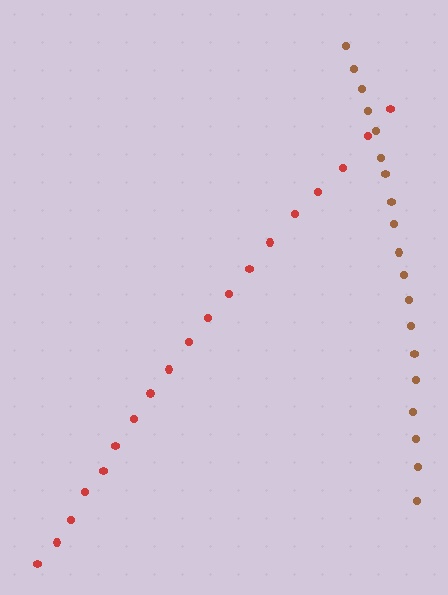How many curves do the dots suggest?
There are 2 distinct paths.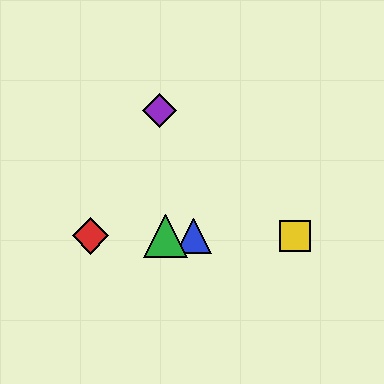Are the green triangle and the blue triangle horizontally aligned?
Yes, both are at y≈236.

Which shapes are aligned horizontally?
The red diamond, the blue triangle, the green triangle, the yellow square are aligned horizontally.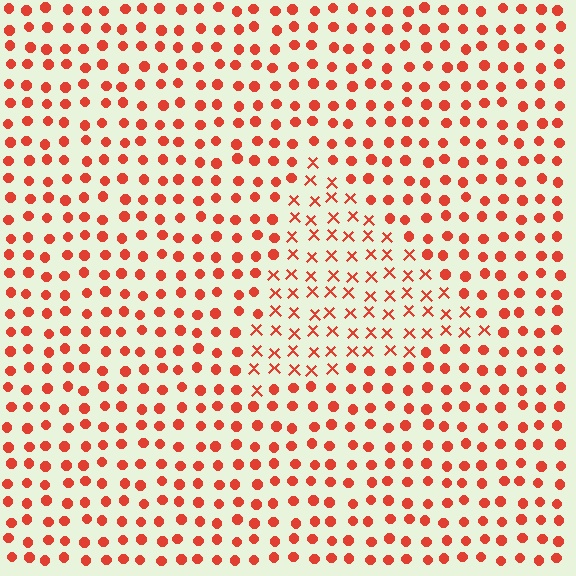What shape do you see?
I see a triangle.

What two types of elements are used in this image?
The image uses X marks inside the triangle region and circles outside it.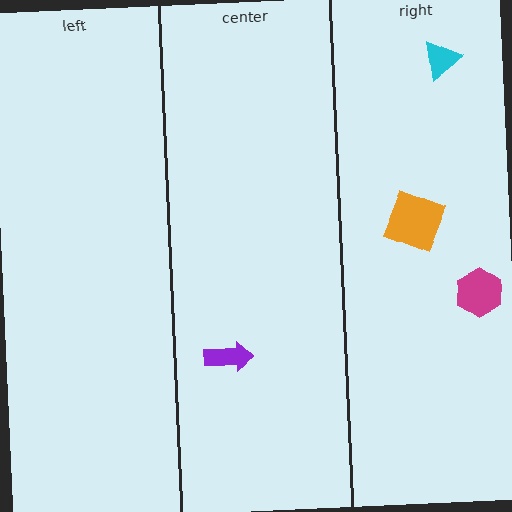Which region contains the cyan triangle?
The right region.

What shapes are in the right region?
The magenta hexagon, the cyan triangle, the orange square.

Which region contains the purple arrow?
The center region.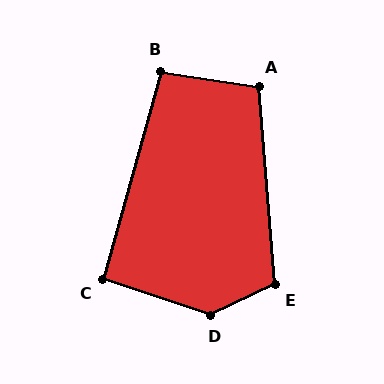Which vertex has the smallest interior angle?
C, at approximately 93 degrees.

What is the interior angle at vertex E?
Approximately 111 degrees (obtuse).